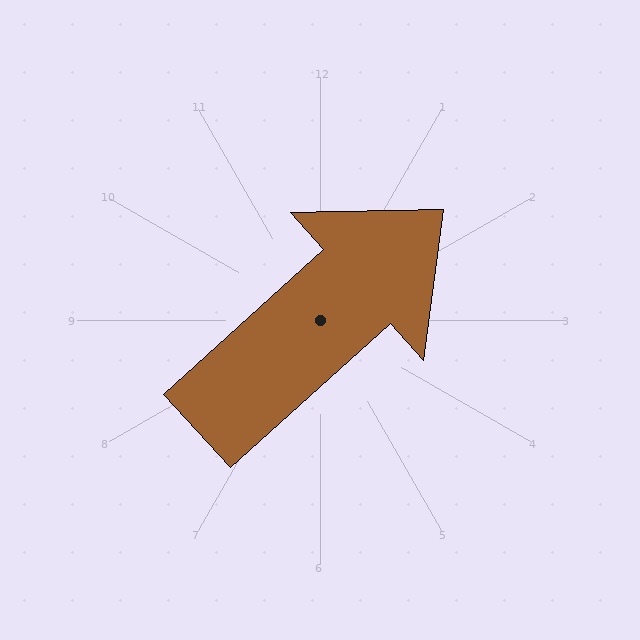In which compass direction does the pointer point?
Northeast.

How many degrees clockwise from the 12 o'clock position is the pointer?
Approximately 48 degrees.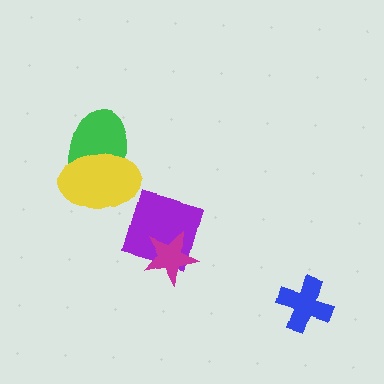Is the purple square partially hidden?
Yes, it is partially covered by another shape.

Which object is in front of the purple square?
The magenta star is in front of the purple square.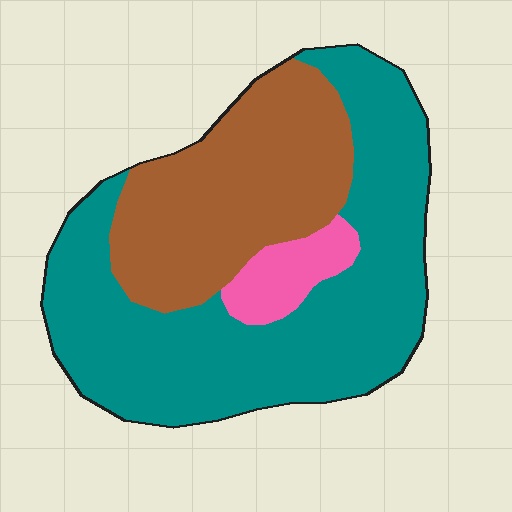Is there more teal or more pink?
Teal.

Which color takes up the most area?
Teal, at roughly 60%.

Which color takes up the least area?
Pink, at roughly 5%.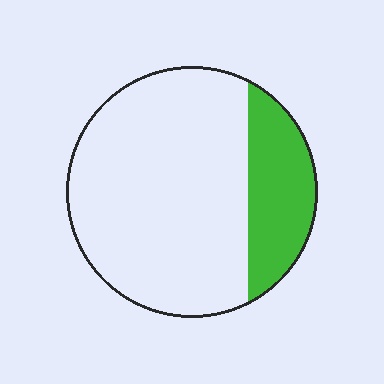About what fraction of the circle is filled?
About one quarter (1/4).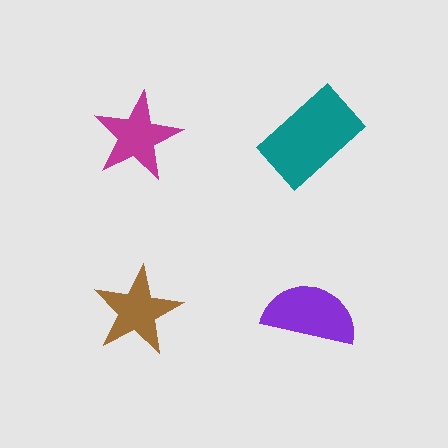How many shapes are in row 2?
2 shapes.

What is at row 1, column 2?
A teal rectangle.